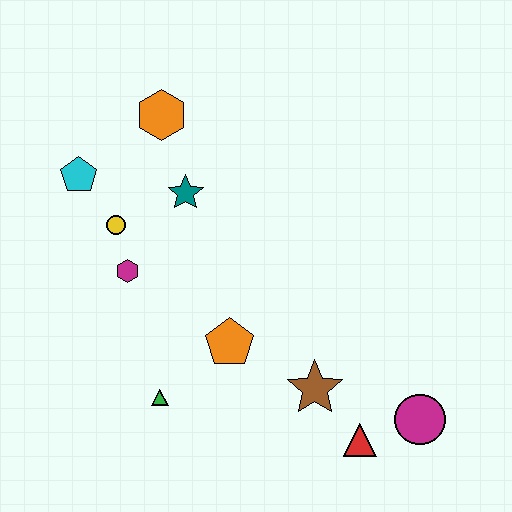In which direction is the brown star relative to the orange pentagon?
The brown star is to the right of the orange pentagon.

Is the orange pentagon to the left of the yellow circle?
No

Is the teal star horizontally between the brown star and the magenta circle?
No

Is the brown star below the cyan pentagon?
Yes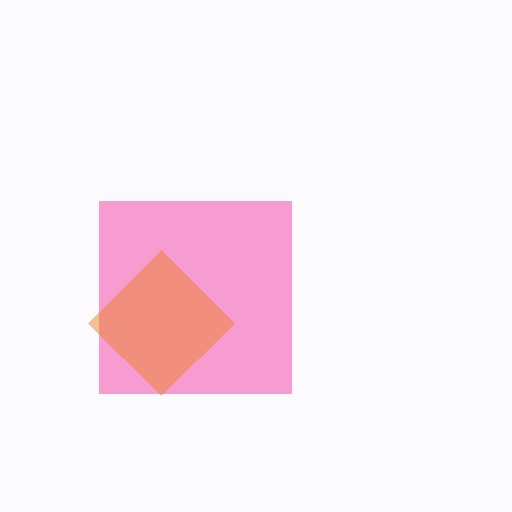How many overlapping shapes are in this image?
There are 2 overlapping shapes in the image.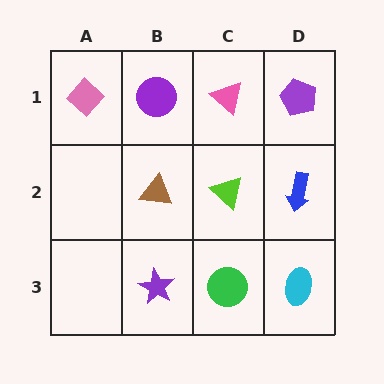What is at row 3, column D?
A cyan ellipse.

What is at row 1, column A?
A pink diamond.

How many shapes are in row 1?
4 shapes.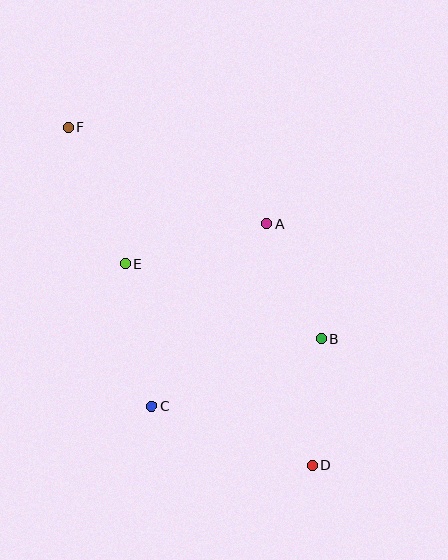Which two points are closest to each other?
Points B and D are closest to each other.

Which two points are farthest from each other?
Points D and F are farthest from each other.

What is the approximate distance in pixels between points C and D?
The distance between C and D is approximately 172 pixels.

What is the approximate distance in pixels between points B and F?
The distance between B and F is approximately 330 pixels.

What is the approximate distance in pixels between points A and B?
The distance between A and B is approximately 128 pixels.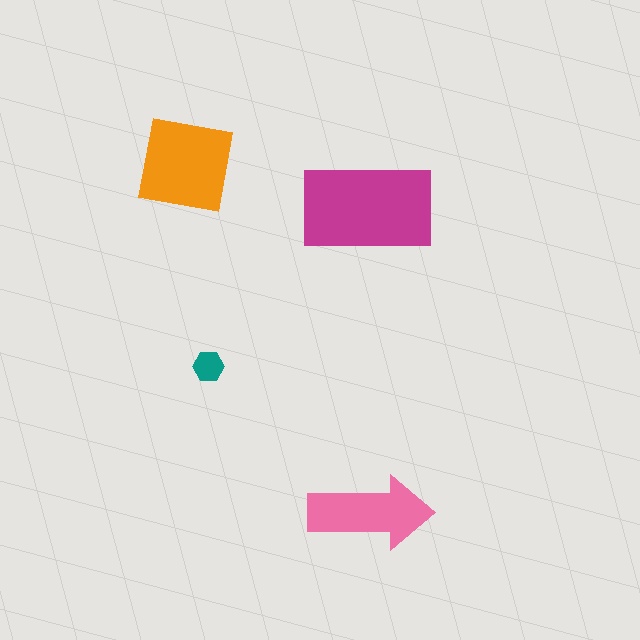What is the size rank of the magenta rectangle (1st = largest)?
1st.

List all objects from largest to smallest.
The magenta rectangle, the orange square, the pink arrow, the teal hexagon.